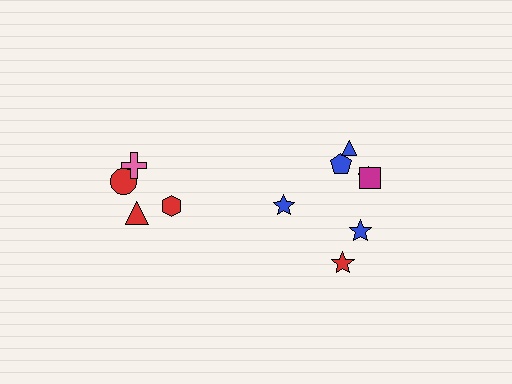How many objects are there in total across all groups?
There are 11 objects.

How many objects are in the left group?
There are 4 objects.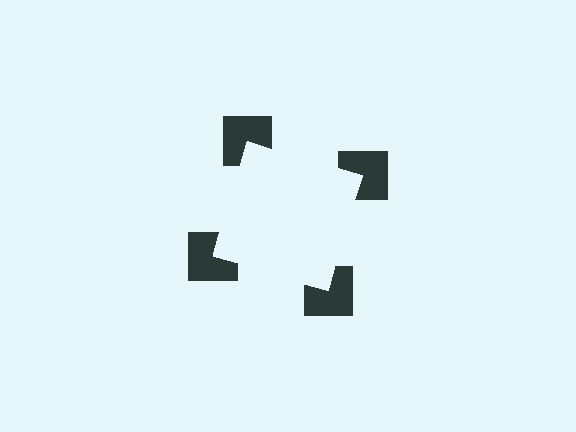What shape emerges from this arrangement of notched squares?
An illusory square — its edges are inferred from the aligned wedge cuts in the notched squares, not physically drawn.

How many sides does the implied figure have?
4 sides.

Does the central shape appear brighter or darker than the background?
It typically appears slightly brighter than the background, even though no actual brightness change is drawn.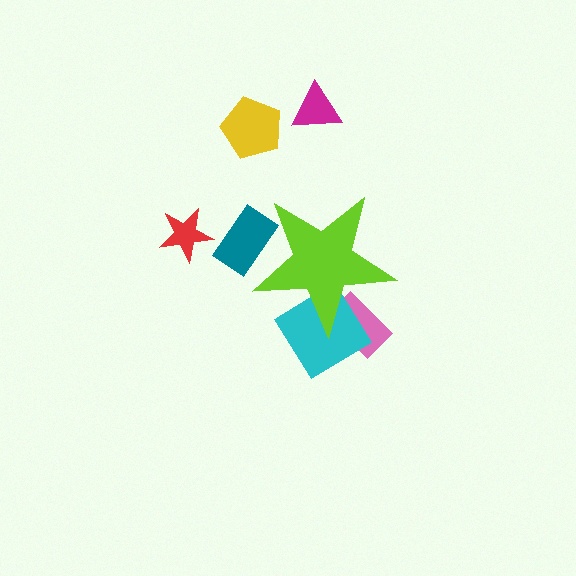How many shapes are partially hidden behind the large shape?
3 shapes are partially hidden.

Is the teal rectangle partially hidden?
Yes, the teal rectangle is partially hidden behind the lime star.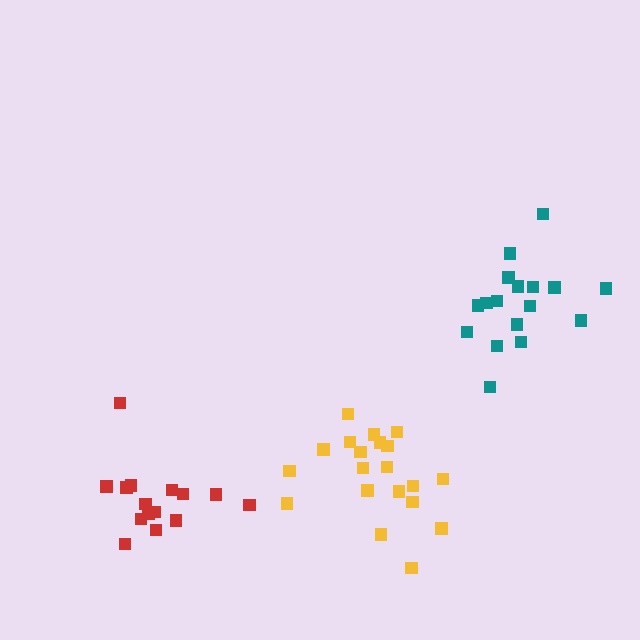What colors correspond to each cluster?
The clusters are colored: red, teal, yellow.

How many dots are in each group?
Group 1: 15 dots, Group 2: 17 dots, Group 3: 20 dots (52 total).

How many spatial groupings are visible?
There are 3 spatial groupings.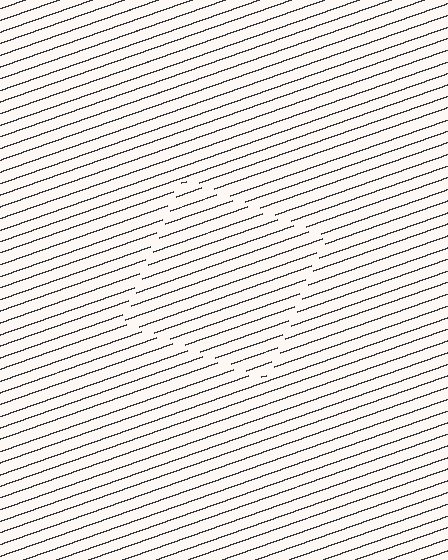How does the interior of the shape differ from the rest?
The interior of the shape contains the same grating, shifted by half a period — the contour is defined by the phase discontinuity where line-ends from the inner and outer gratings abut.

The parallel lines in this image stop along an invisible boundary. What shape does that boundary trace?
An illusory square. The interior of the shape contains the same grating, shifted by half a period — the contour is defined by the phase discontinuity where line-ends from the inner and outer gratings abut.